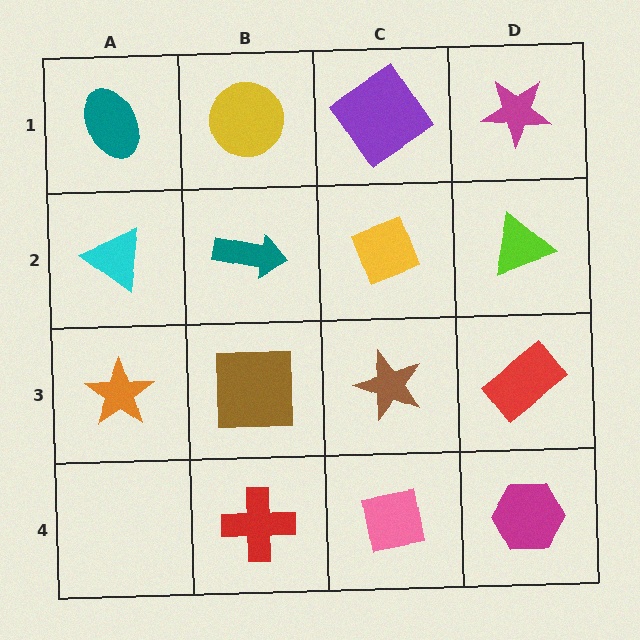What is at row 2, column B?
A teal arrow.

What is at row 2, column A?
A cyan triangle.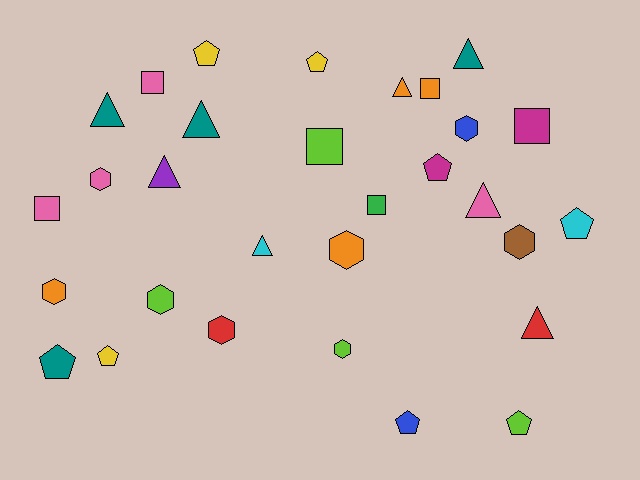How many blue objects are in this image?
There are 2 blue objects.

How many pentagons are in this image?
There are 8 pentagons.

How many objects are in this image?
There are 30 objects.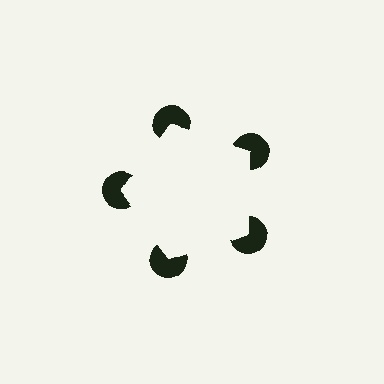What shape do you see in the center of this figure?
An illusory pentagon — its edges are inferred from the aligned wedge cuts in the pac-man discs, not physically drawn.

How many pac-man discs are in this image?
There are 5 — one at each vertex of the illusory pentagon.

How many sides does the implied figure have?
5 sides.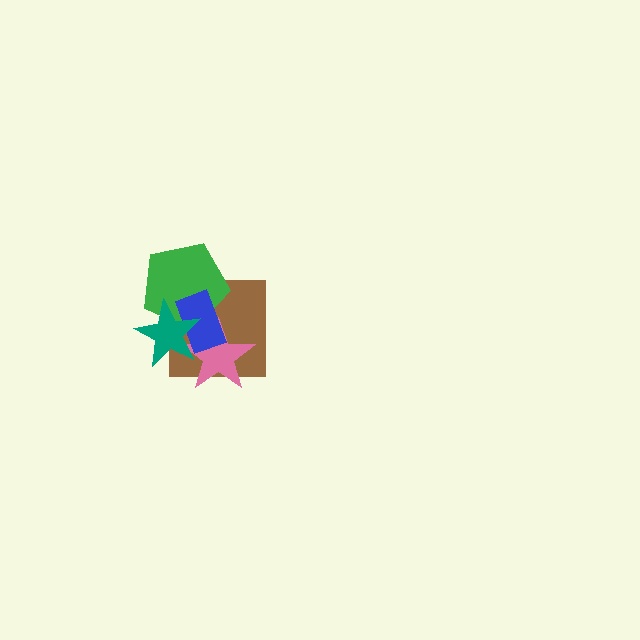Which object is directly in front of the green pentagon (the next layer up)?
The blue rectangle is directly in front of the green pentagon.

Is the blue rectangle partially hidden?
Yes, it is partially covered by another shape.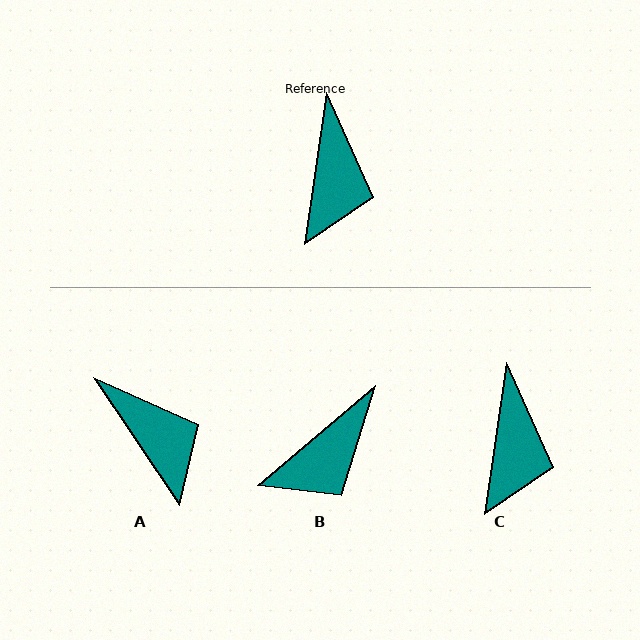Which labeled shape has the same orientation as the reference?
C.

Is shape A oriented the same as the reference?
No, it is off by about 42 degrees.